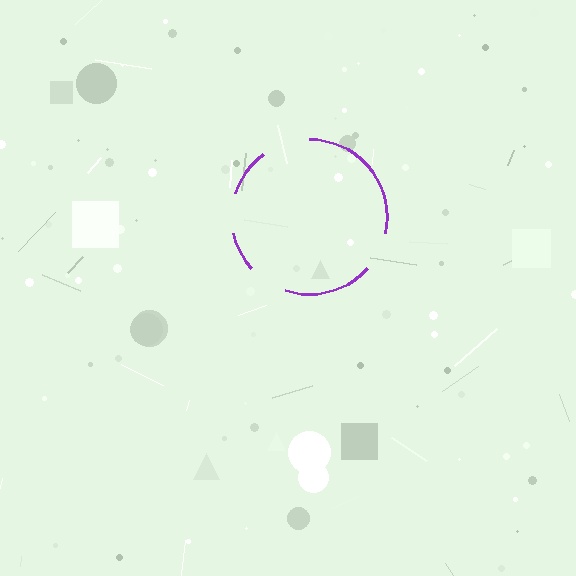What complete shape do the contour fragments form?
The contour fragments form a circle.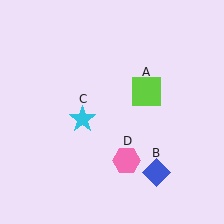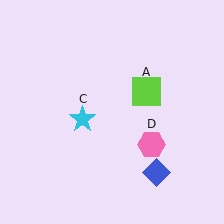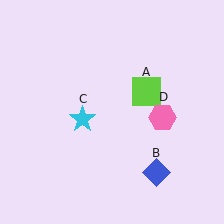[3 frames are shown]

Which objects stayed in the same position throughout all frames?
Lime square (object A) and blue diamond (object B) and cyan star (object C) remained stationary.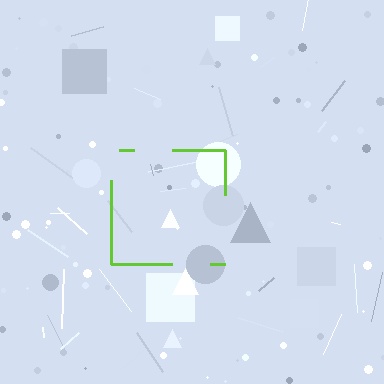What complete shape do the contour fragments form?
The contour fragments form a square.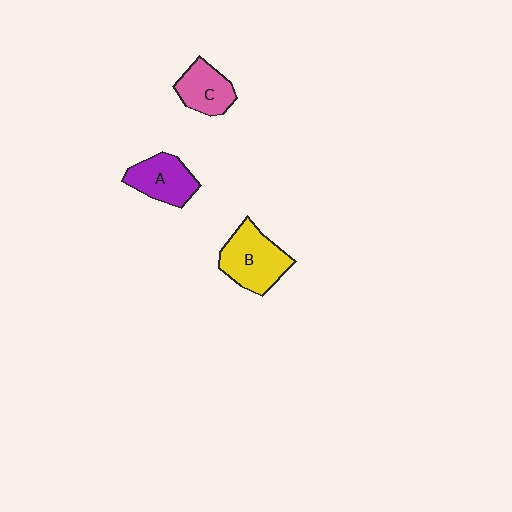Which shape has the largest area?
Shape B (yellow).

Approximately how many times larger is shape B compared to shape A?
Approximately 1.3 times.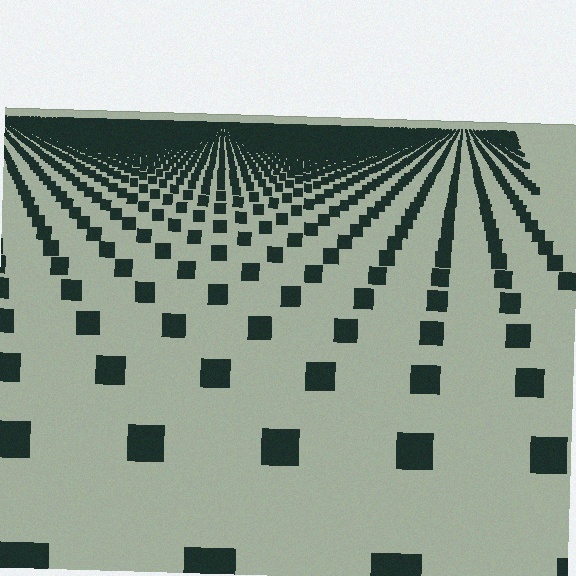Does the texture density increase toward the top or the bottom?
Density increases toward the top.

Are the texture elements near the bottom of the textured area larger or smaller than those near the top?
Larger. Near the bottom, elements are closer to the viewer and appear at a bigger on-screen size.